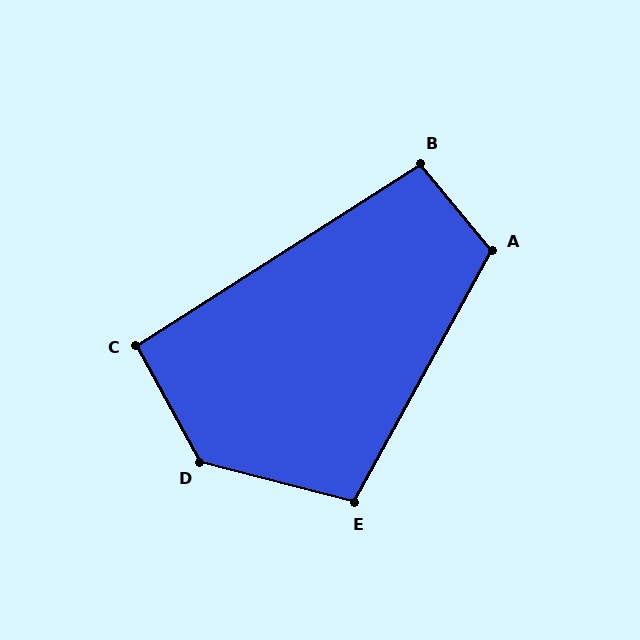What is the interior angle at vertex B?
Approximately 97 degrees (obtuse).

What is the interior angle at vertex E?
Approximately 104 degrees (obtuse).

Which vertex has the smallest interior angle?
C, at approximately 94 degrees.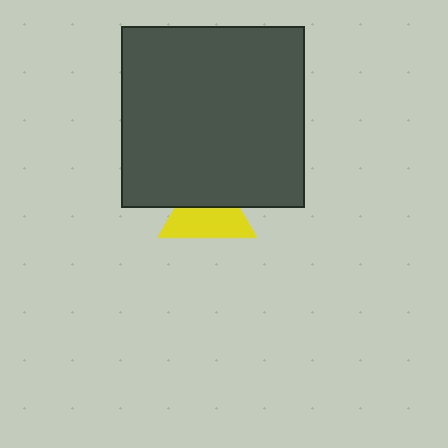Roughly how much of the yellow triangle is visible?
About half of it is visible (roughly 57%).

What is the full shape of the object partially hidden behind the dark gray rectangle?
The partially hidden object is a yellow triangle.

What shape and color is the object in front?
The object in front is a dark gray rectangle.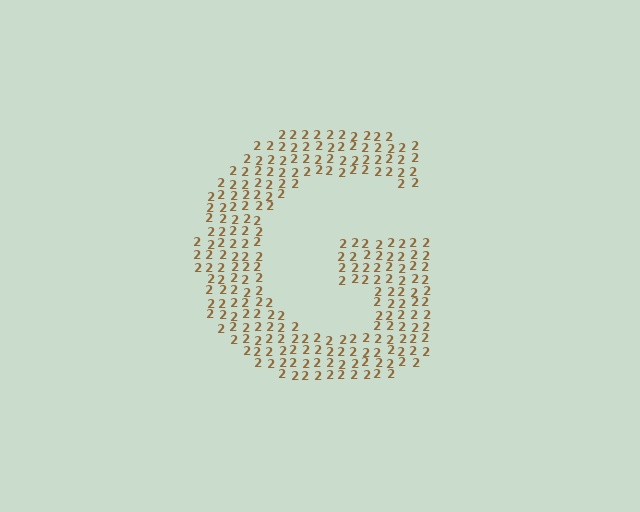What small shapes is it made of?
It is made of small digit 2's.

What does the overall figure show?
The overall figure shows the letter G.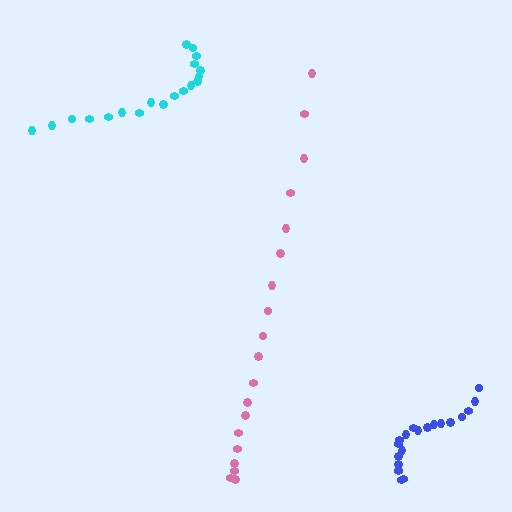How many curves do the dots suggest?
There are 3 distinct paths.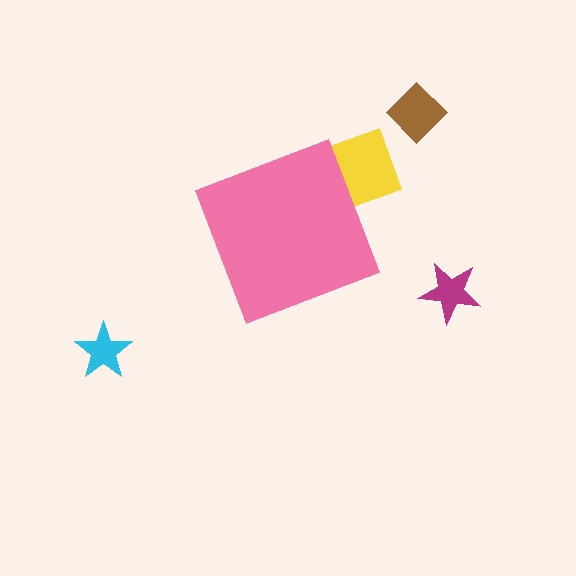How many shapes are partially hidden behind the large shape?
1 shape is partially hidden.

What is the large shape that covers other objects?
A pink diamond.